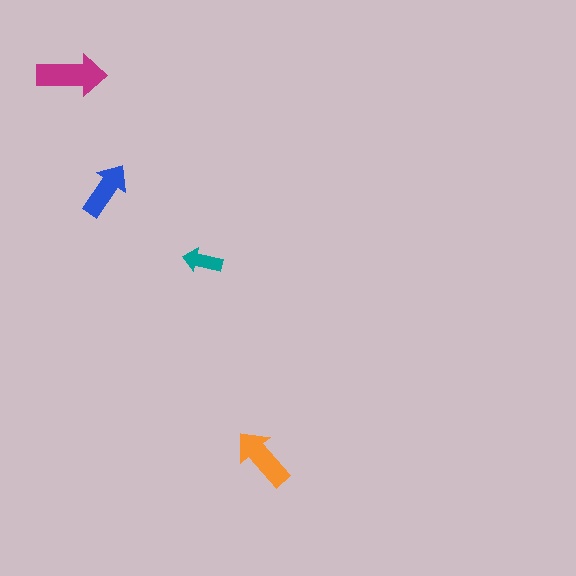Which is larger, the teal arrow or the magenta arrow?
The magenta one.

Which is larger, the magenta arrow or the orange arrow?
The magenta one.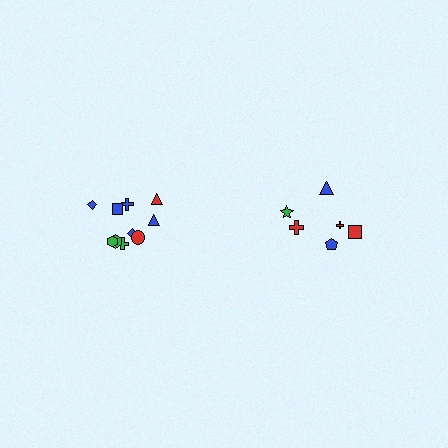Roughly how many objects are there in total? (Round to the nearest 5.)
Roughly 15 objects in total.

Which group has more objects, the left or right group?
The left group.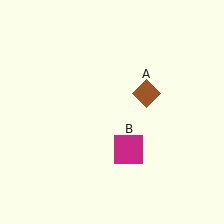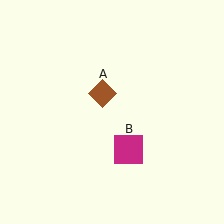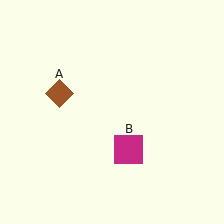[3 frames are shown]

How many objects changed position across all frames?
1 object changed position: brown diamond (object A).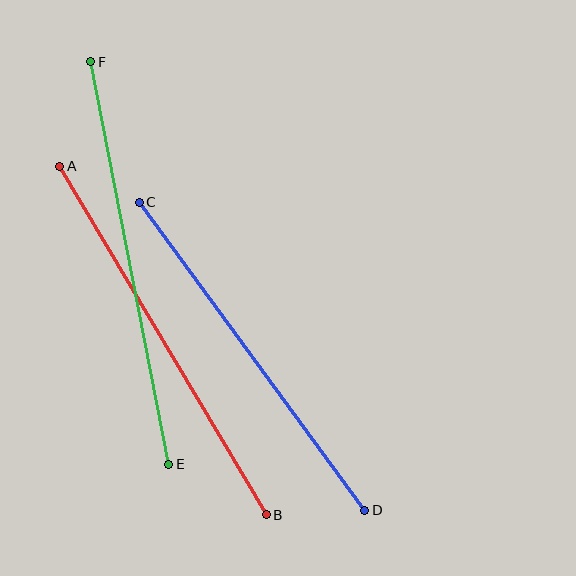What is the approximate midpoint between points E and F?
The midpoint is at approximately (130, 263) pixels.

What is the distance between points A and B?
The distance is approximately 405 pixels.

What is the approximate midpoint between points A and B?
The midpoint is at approximately (163, 341) pixels.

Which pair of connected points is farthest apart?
Points E and F are farthest apart.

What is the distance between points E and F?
The distance is approximately 410 pixels.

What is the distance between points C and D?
The distance is approximately 382 pixels.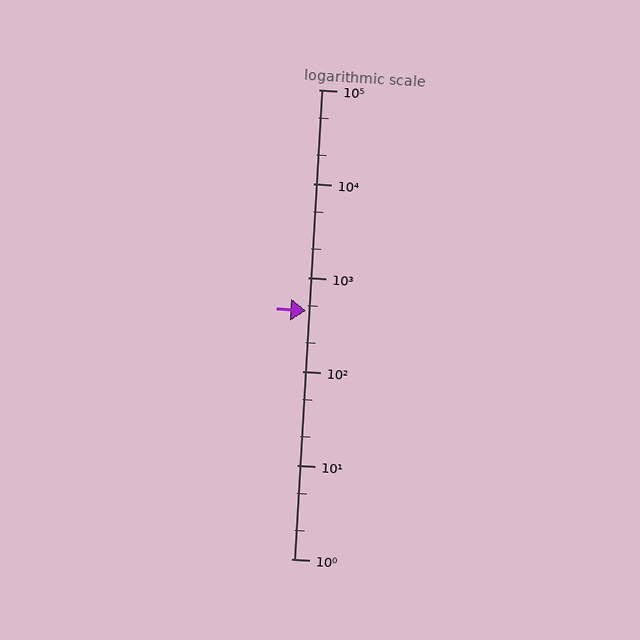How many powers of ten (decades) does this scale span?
The scale spans 5 decades, from 1 to 100000.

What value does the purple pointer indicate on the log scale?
The pointer indicates approximately 440.